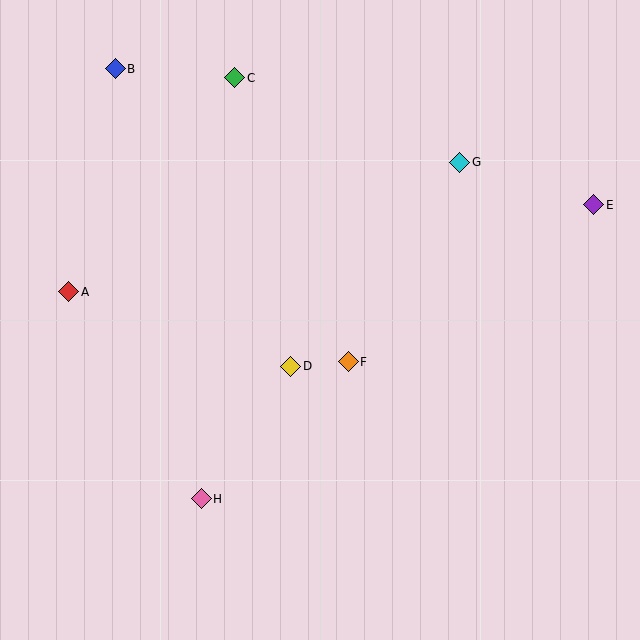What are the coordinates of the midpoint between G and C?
The midpoint between G and C is at (347, 120).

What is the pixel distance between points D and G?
The distance between D and G is 265 pixels.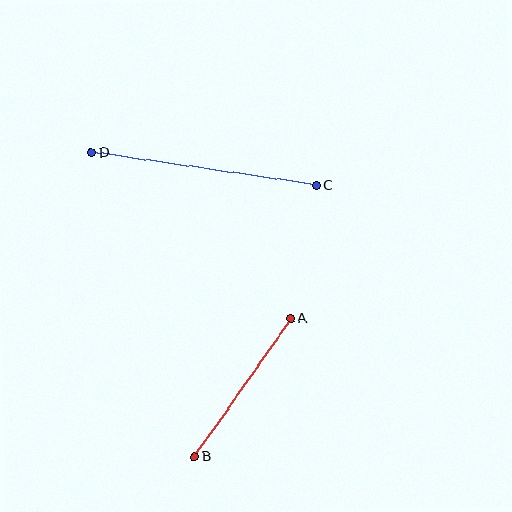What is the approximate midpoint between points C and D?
The midpoint is at approximately (204, 169) pixels.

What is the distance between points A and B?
The distance is approximately 169 pixels.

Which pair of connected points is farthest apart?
Points C and D are farthest apart.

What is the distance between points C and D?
The distance is approximately 228 pixels.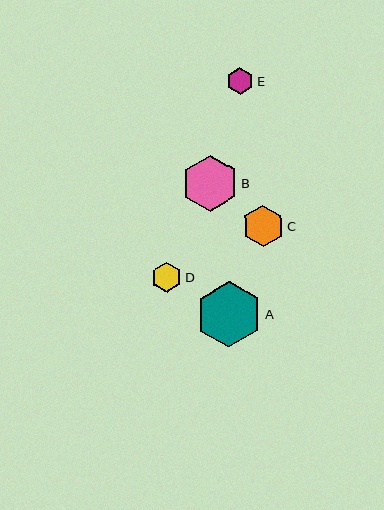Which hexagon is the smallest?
Hexagon E is the smallest with a size of approximately 27 pixels.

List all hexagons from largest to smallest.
From largest to smallest: A, B, C, D, E.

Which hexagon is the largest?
Hexagon A is the largest with a size of approximately 66 pixels.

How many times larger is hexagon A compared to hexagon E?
Hexagon A is approximately 2.5 times the size of hexagon E.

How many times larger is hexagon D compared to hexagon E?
Hexagon D is approximately 1.1 times the size of hexagon E.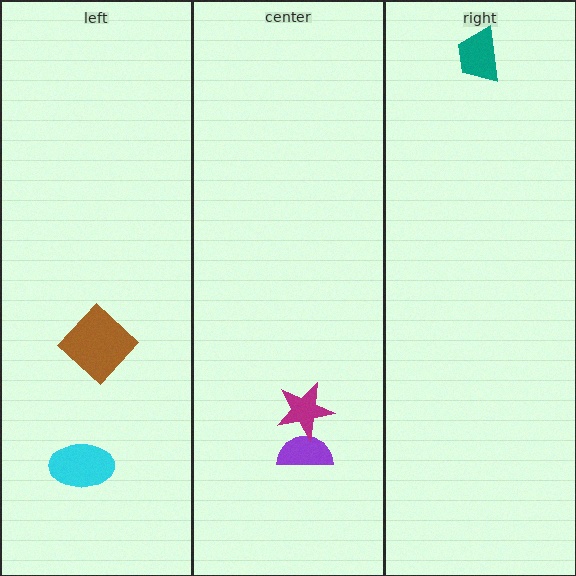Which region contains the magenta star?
The center region.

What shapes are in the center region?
The purple semicircle, the magenta star.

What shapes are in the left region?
The brown diamond, the cyan ellipse.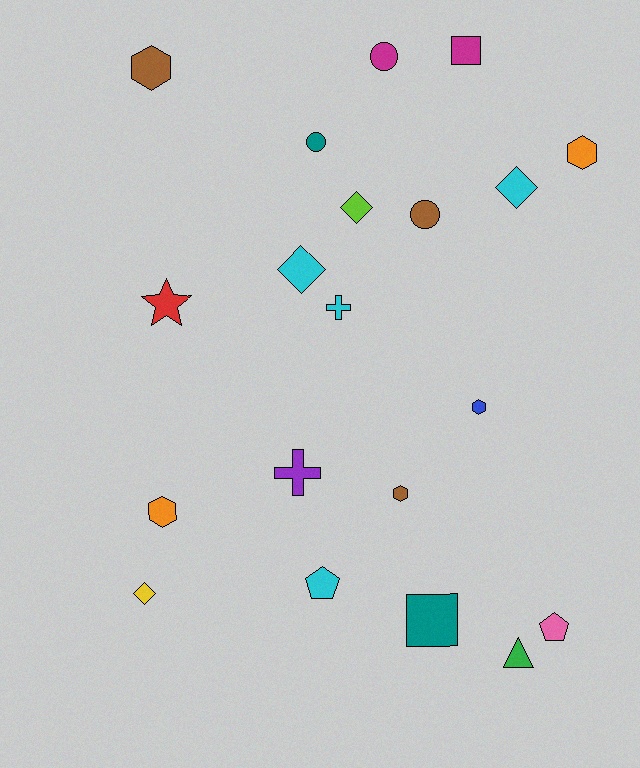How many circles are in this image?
There are 3 circles.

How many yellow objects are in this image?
There is 1 yellow object.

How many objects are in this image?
There are 20 objects.